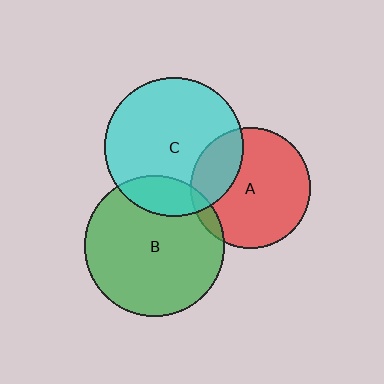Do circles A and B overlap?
Yes.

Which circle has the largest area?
Circle B (green).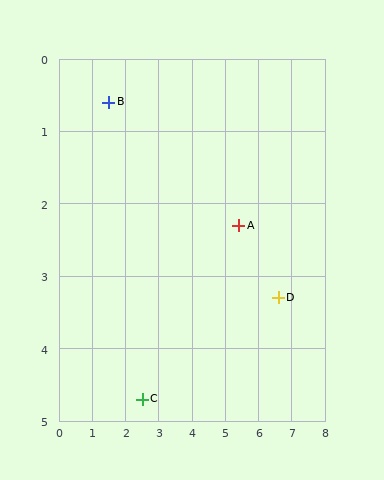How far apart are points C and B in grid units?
Points C and B are about 4.2 grid units apart.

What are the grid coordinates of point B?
Point B is at approximately (1.5, 0.6).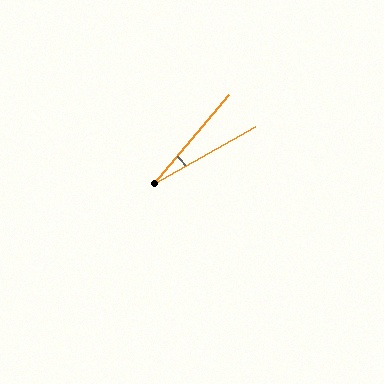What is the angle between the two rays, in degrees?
Approximately 20 degrees.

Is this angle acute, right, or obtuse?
It is acute.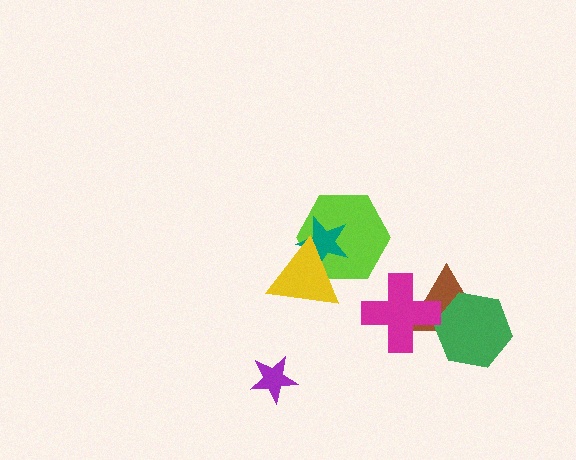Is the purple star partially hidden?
No, no other shape covers it.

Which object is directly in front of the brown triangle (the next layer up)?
The green hexagon is directly in front of the brown triangle.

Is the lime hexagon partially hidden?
Yes, it is partially covered by another shape.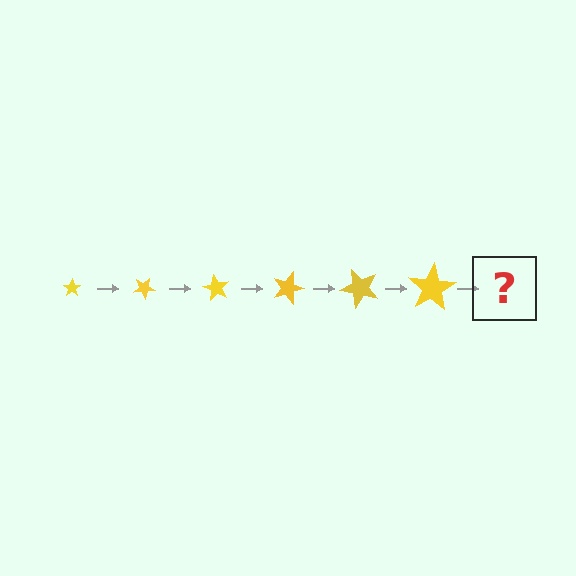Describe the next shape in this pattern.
It should be a star, larger than the previous one and rotated 180 degrees from the start.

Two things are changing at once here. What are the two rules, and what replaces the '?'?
The two rules are that the star grows larger each step and it rotates 30 degrees each step. The '?' should be a star, larger than the previous one and rotated 180 degrees from the start.